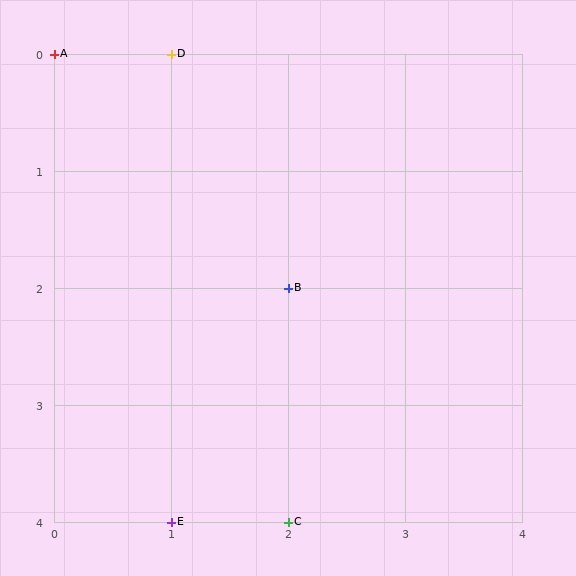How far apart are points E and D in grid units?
Points E and D are 4 rows apart.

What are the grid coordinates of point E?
Point E is at grid coordinates (1, 4).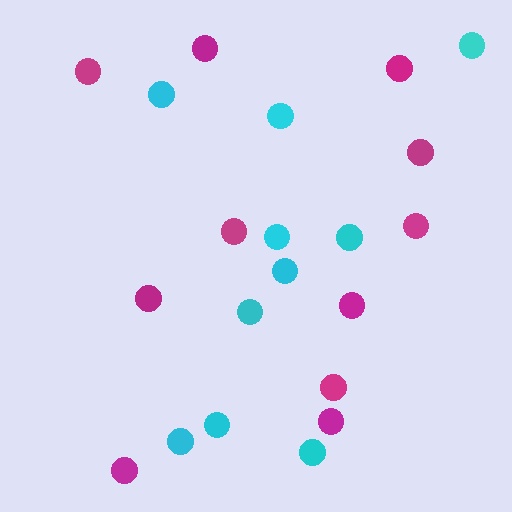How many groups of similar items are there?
There are 2 groups: one group of cyan circles (10) and one group of magenta circles (11).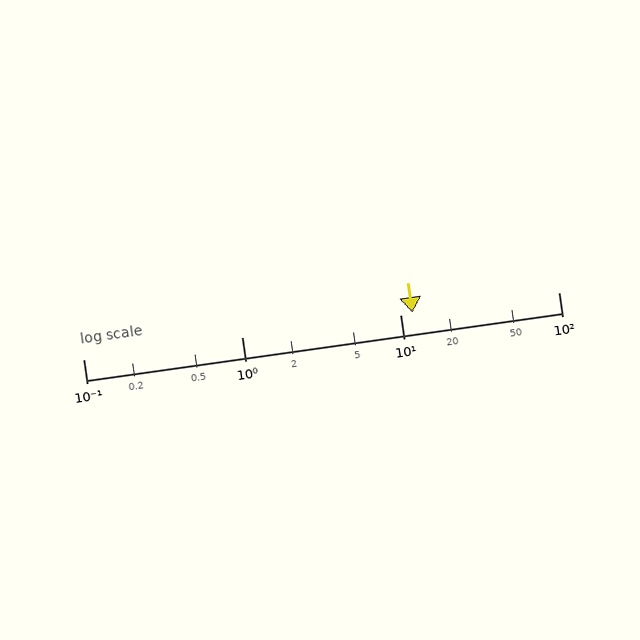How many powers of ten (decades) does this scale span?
The scale spans 3 decades, from 0.1 to 100.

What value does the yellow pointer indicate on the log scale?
The pointer indicates approximately 12.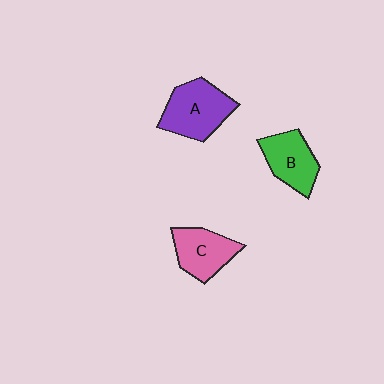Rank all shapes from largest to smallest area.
From largest to smallest: A (purple), B (green), C (pink).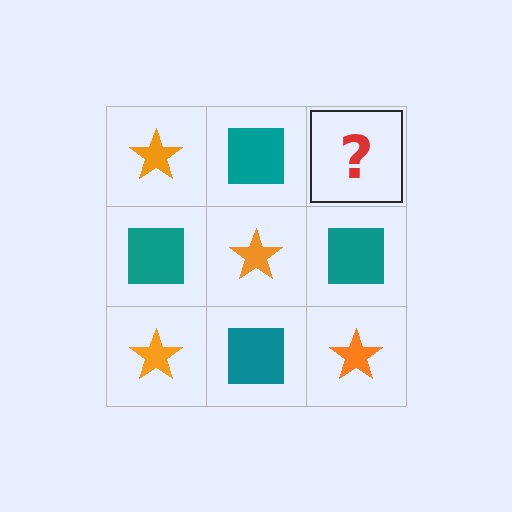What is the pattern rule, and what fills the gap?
The rule is that it alternates orange star and teal square in a checkerboard pattern. The gap should be filled with an orange star.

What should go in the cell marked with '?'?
The missing cell should contain an orange star.